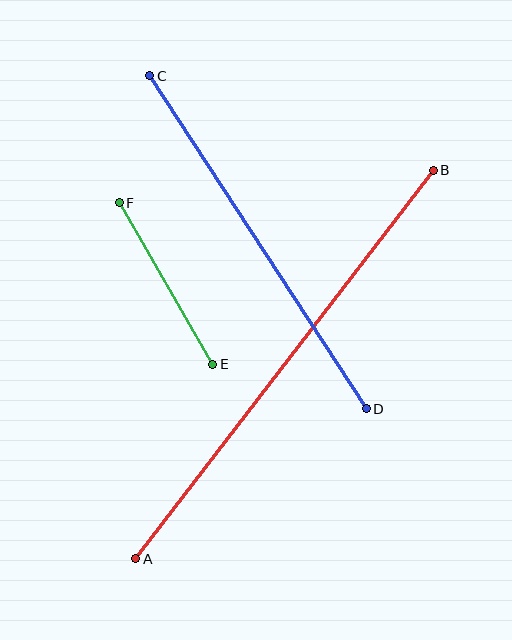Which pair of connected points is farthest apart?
Points A and B are farthest apart.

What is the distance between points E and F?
The distance is approximately 187 pixels.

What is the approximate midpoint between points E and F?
The midpoint is at approximately (166, 284) pixels.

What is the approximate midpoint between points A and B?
The midpoint is at approximately (284, 365) pixels.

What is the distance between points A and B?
The distance is approximately 489 pixels.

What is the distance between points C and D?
The distance is approximately 397 pixels.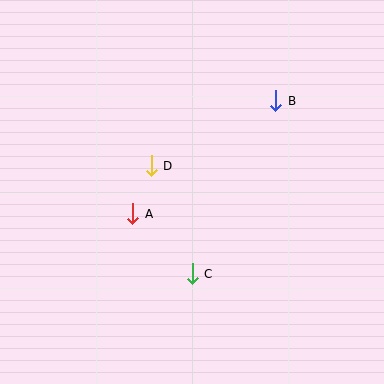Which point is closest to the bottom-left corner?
Point A is closest to the bottom-left corner.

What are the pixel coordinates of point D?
Point D is at (151, 166).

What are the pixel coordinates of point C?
Point C is at (192, 274).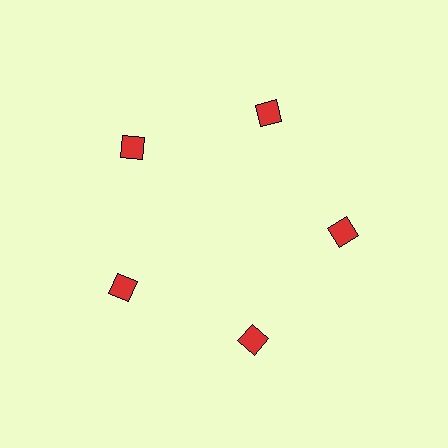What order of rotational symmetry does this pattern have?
This pattern has 5-fold rotational symmetry.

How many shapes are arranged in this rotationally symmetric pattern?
There are 5 shapes, arranged in 5 groups of 1.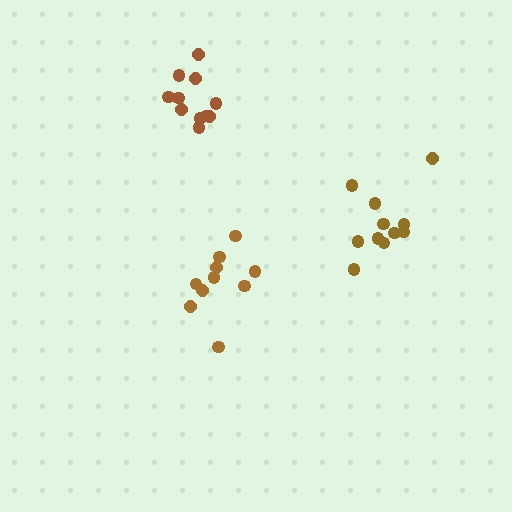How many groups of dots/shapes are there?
There are 3 groups.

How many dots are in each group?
Group 1: 11 dots, Group 2: 10 dots, Group 3: 11 dots (32 total).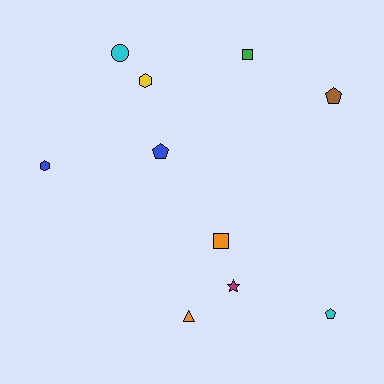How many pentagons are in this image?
There are 3 pentagons.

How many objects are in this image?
There are 10 objects.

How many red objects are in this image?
There are no red objects.